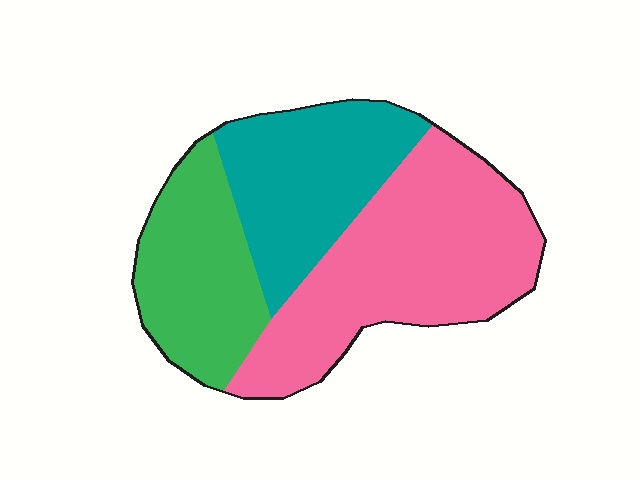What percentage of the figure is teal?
Teal covers about 30% of the figure.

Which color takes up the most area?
Pink, at roughly 45%.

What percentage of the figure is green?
Green takes up about one quarter (1/4) of the figure.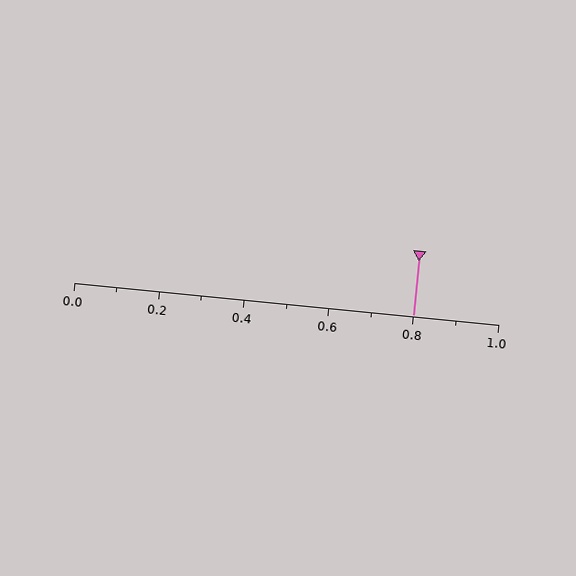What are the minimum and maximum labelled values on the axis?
The axis runs from 0.0 to 1.0.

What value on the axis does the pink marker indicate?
The marker indicates approximately 0.8.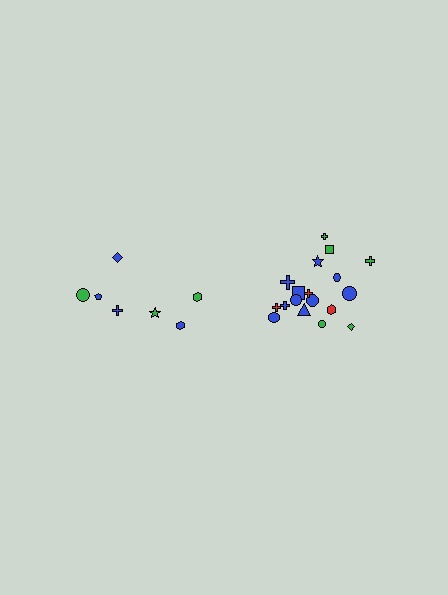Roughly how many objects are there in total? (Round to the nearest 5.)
Roughly 25 objects in total.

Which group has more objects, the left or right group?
The right group.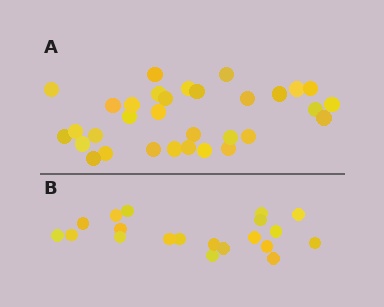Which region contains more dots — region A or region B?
Region A (the top region) has more dots.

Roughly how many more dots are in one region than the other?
Region A has roughly 12 or so more dots than region B.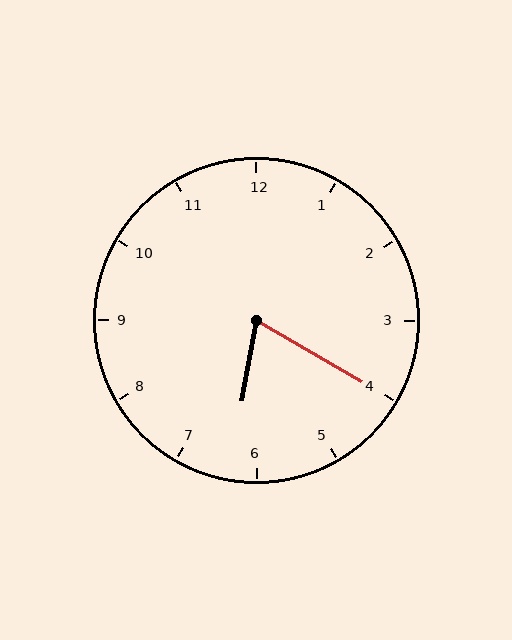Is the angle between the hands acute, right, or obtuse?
It is acute.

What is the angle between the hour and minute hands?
Approximately 70 degrees.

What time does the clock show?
6:20.